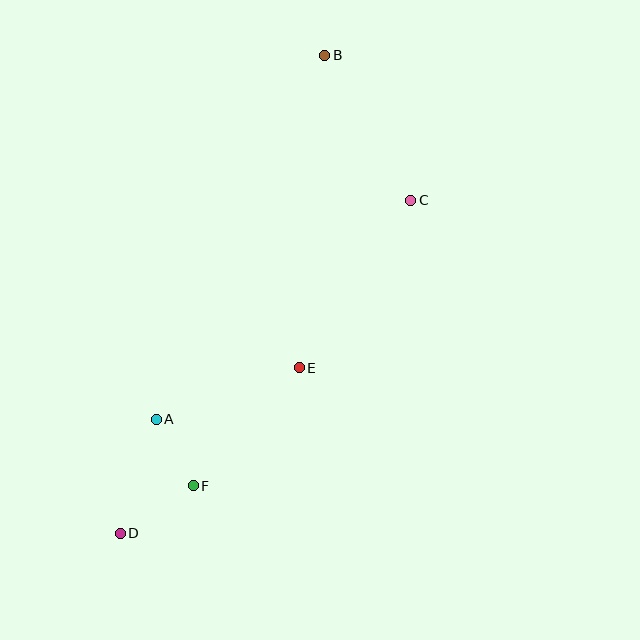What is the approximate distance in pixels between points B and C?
The distance between B and C is approximately 169 pixels.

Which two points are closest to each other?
Points A and F are closest to each other.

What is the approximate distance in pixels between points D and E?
The distance between D and E is approximately 244 pixels.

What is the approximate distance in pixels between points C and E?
The distance between C and E is approximately 201 pixels.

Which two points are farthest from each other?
Points B and D are farthest from each other.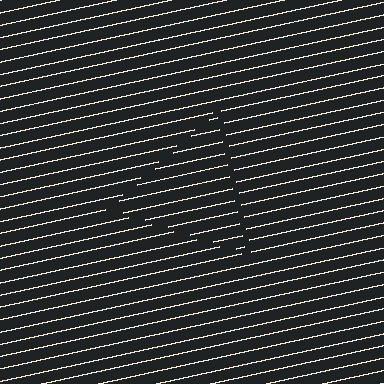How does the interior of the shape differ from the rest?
The interior of the shape contains the same grating, shifted by half a period — the contour is defined by the phase discontinuity where line-ends from the inner and outer gratings abut.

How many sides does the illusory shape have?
3 sides — the line-ends trace a triangle.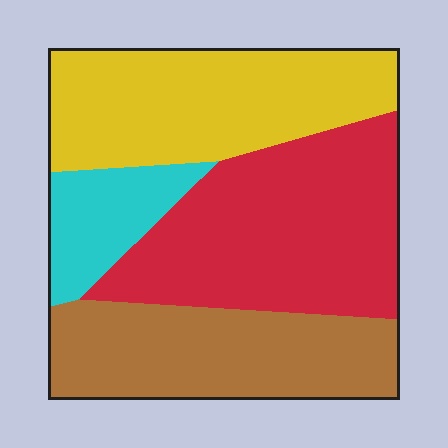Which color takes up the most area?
Red, at roughly 35%.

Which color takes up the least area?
Cyan, at roughly 10%.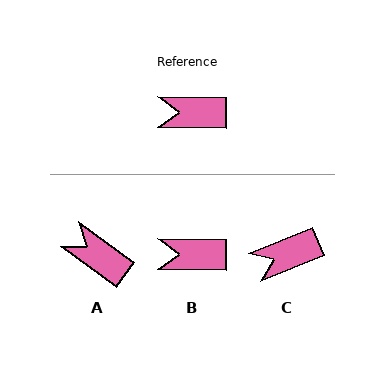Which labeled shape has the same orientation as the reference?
B.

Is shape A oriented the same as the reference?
No, it is off by about 35 degrees.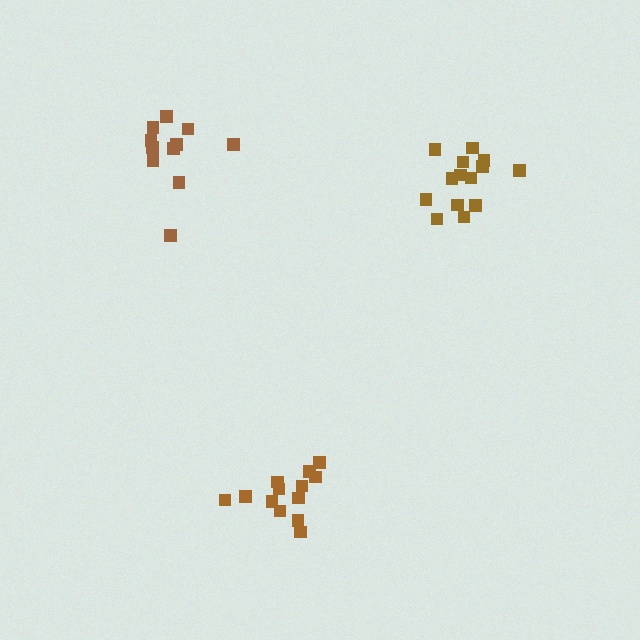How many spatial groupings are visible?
There are 3 spatial groupings.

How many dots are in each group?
Group 1: 11 dots, Group 2: 13 dots, Group 3: 14 dots (38 total).